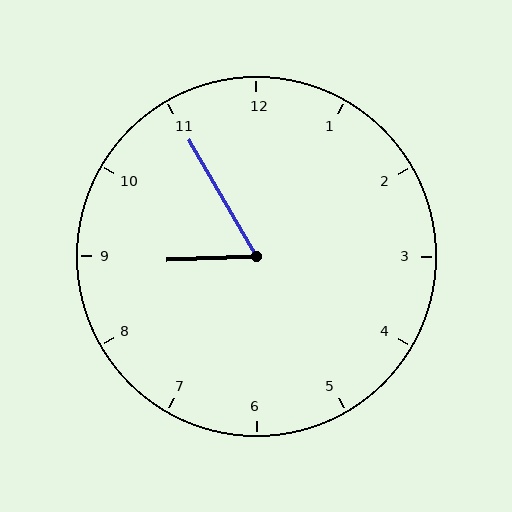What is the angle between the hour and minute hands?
Approximately 62 degrees.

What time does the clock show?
8:55.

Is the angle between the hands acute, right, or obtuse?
It is acute.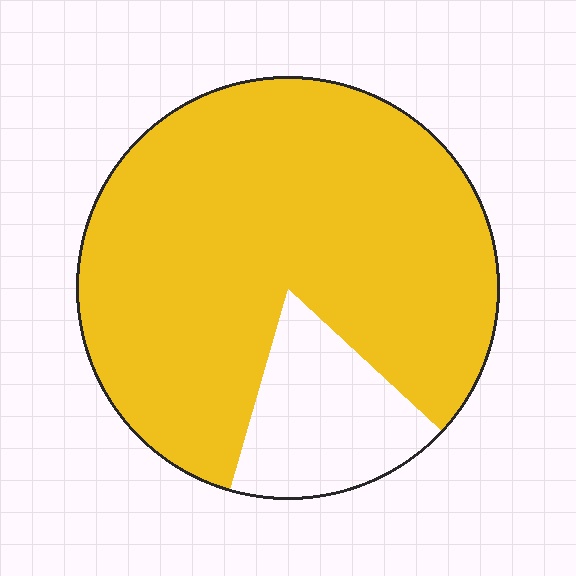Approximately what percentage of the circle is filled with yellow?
Approximately 85%.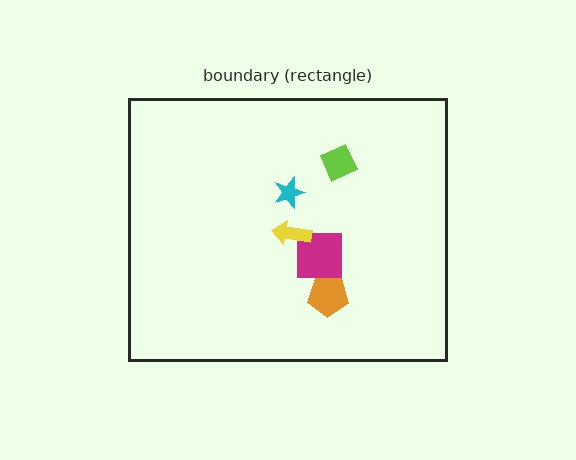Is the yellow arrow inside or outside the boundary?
Inside.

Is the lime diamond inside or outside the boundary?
Inside.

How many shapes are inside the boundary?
5 inside, 0 outside.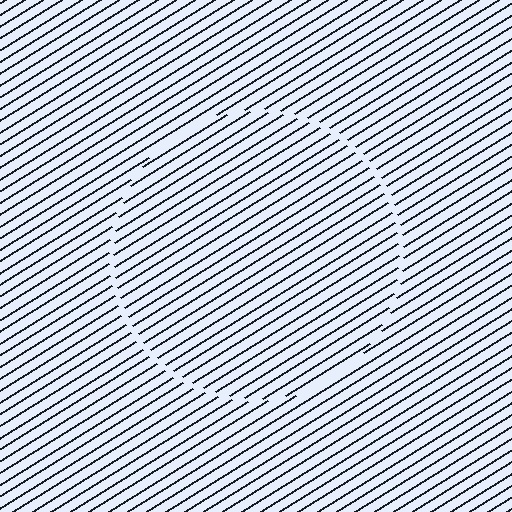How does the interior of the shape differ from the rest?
The interior of the shape contains the same grating, shifted by half a period — the contour is defined by the phase discontinuity where line-ends from the inner and outer gratings abut.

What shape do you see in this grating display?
An illusory circle. The interior of the shape contains the same grating, shifted by half a period — the contour is defined by the phase discontinuity where line-ends from the inner and outer gratings abut.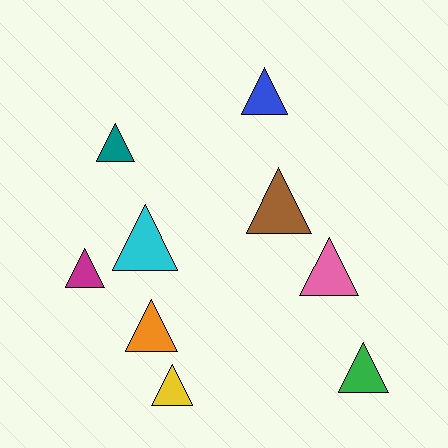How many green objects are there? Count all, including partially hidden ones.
There is 1 green object.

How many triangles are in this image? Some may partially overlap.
There are 9 triangles.